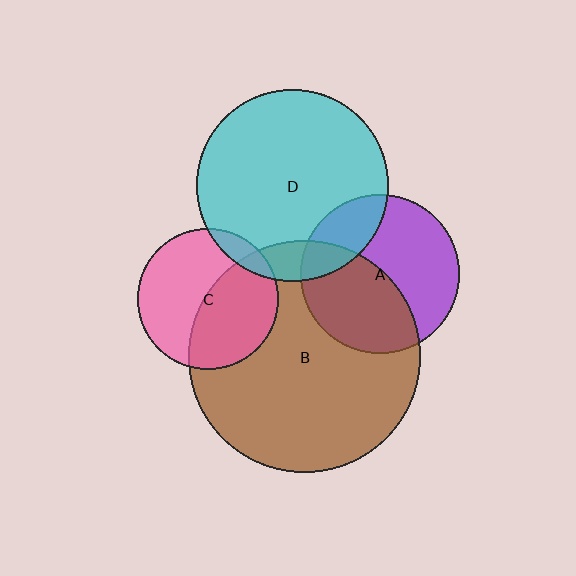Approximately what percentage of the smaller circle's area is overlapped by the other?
Approximately 10%.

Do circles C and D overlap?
Yes.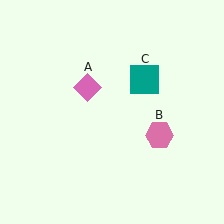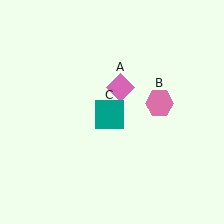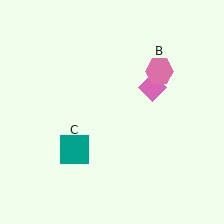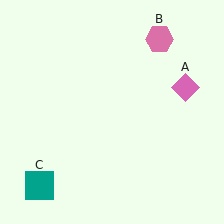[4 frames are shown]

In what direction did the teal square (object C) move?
The teal square (object C) moved down and to the left.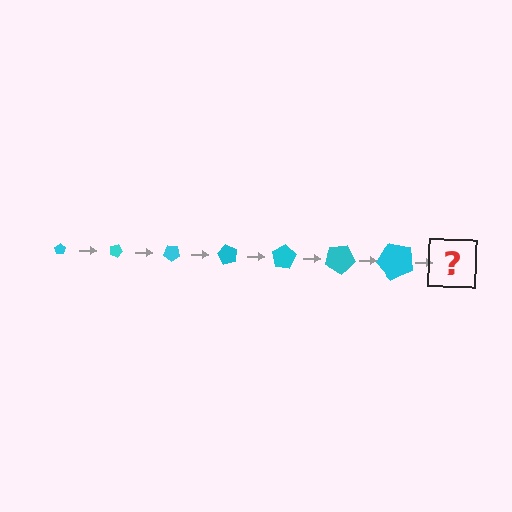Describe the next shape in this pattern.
It should be a pentagon, larger than the previous one and rotated 140 degrees from the start.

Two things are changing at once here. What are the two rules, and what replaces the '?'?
The two rules are that the pentagon grows larger each step and it rotates 20 degrees each step. The '?' should be a pentagon, larger than the previous one and rotated 140 degrees from the start.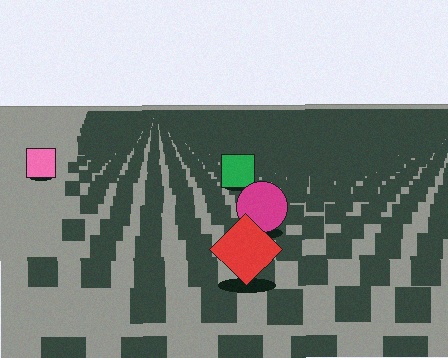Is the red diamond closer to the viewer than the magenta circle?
Yes. The red diamond is closer — you can tell from the texture gradient: the ground texture is coarser near it.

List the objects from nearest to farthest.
From nearest to farthest: the red diamond, the magenta circle, the green square, the pink square.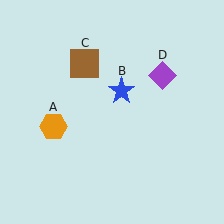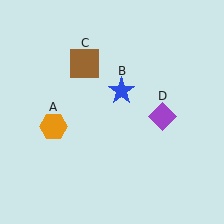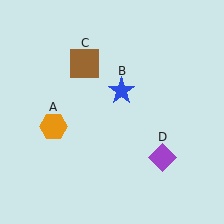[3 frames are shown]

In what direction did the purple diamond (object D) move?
The purple diamond (object D) moved down.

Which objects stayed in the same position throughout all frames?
Orange hexagon (object A) and blue star (object B) and brown square (object C) remained stationary.